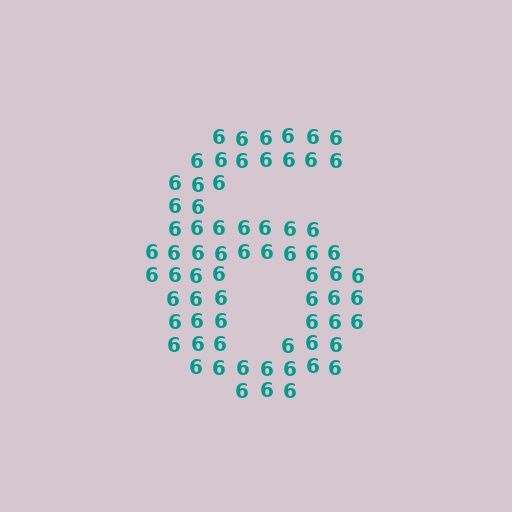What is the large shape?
The large shape is the digit 6.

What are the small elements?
The small elements are digit 6's.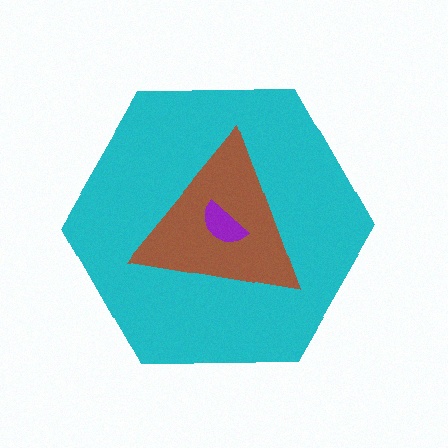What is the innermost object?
The purple semicircle.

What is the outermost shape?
The cyan hexagon.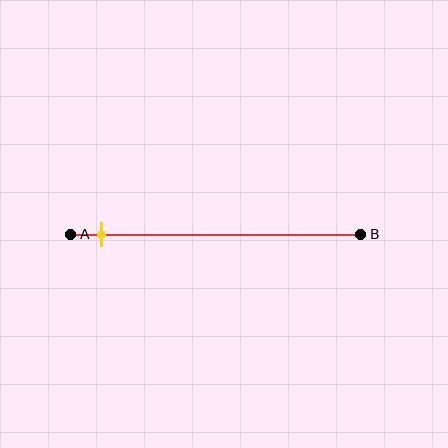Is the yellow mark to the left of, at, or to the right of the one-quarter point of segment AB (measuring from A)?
The yellow mark is to the left of the one-quarter point of segment AB.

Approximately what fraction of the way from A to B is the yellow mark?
The yellow mark is approximately 10% of the way from A to B.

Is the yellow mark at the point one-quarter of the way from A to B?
No, the mark is at about 10% from A, not at the 25% one-quarter point.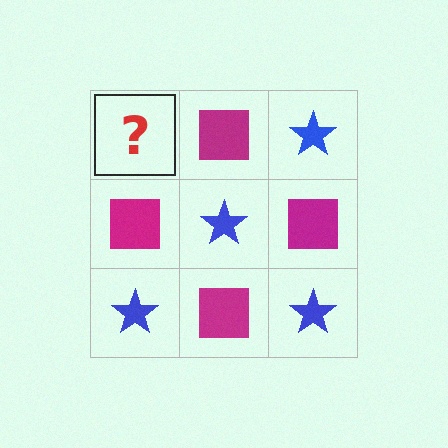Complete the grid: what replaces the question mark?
The question mark should be replaced with a blue star.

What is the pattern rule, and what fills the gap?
The rule is that it alternates blue star and magenta square in a checkerboard pattern. The gap should be filled with a blue star.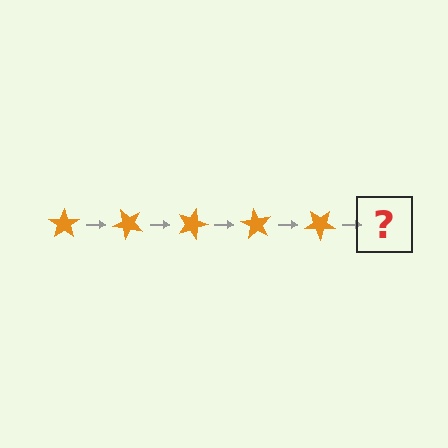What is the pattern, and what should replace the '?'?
The pattern is that the star rotates 45 degrees each step. The '?' should be an orange star rotated 225 degrees.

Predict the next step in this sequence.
The next step is an orange star rotated 225 degrees.